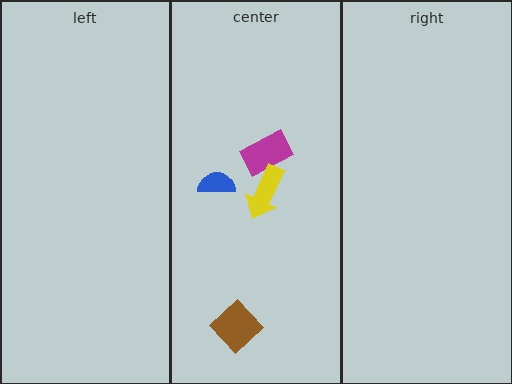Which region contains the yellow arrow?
The center region.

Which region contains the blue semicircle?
The center region.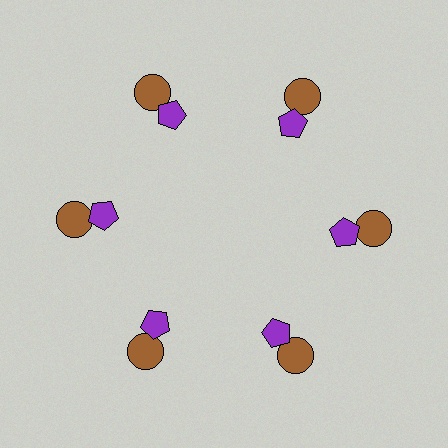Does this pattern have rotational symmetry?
Yes, this pattern has 6-fold rotational symmetry. It looks the same after rotating 60 degrees around the center.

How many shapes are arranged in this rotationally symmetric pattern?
There are 12 shapes, arranged in 6 groups of 2.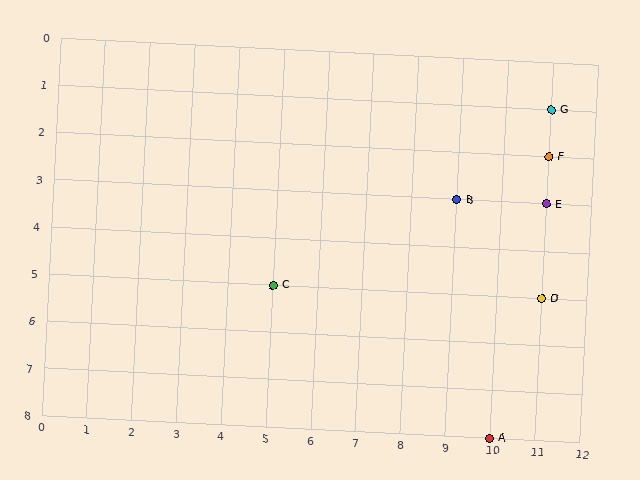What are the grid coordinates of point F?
Point F is at grid coordinates (11, 2).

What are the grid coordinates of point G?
Point G is at grid coordinates (11, 1).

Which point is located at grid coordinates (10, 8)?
Point A is at (10, 8).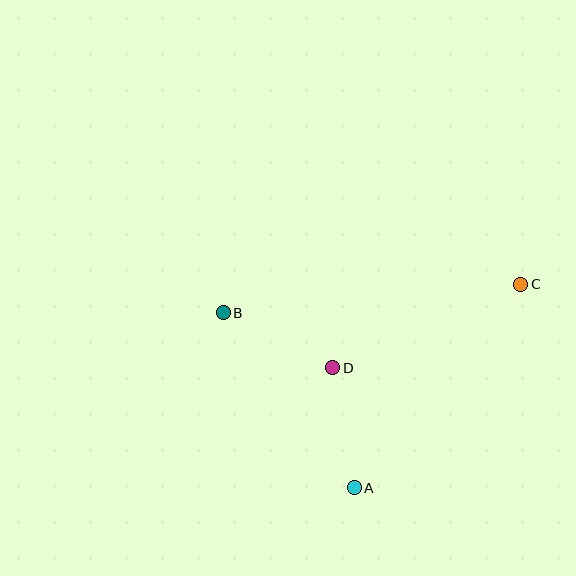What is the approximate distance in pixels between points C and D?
The distance between C and D is approximately 206 pixels.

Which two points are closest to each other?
Points A and D are closest to each other.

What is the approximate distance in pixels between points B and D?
The distance between B and D is approximately 122 pixels.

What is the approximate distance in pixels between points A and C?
The distance between A and C is approximately 263 pixels.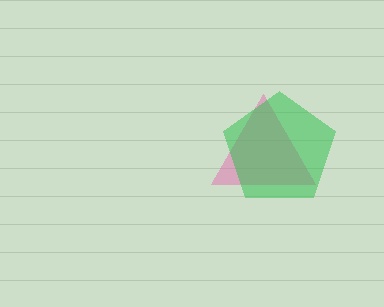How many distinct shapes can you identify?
There are 2 distinct shapes: a pink triangle, a green pentagon.